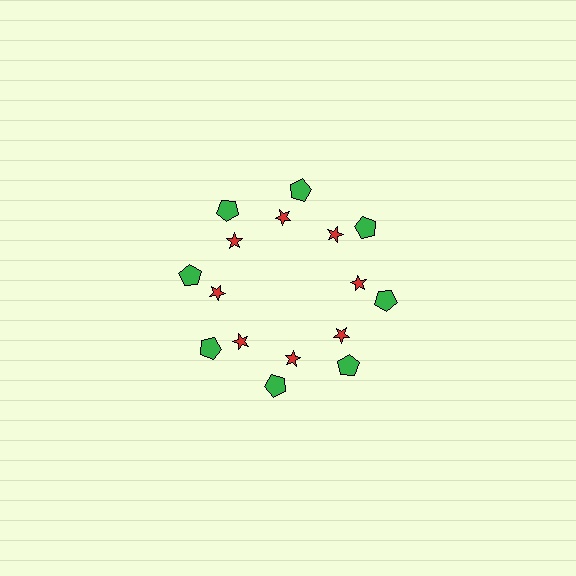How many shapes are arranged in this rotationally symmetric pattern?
There are 16 shapes, arranged in 8 groups of 2.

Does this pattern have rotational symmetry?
Yes, this pattern has 8-fold rotational symmetry. It looks the same after rotating 45 degrees around the center.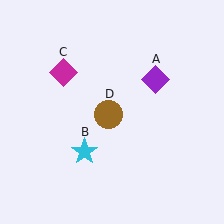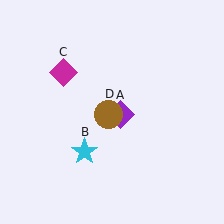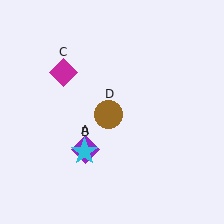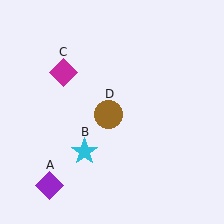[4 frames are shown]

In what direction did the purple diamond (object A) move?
The purple diamond (object A) moved down and to the left.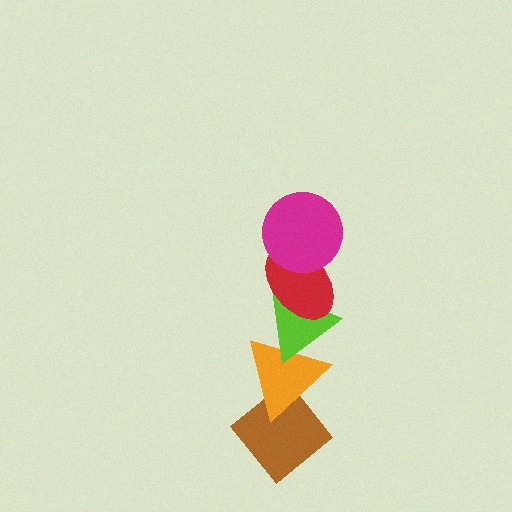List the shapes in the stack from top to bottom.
From top to bottom: the magenta circle, the red ellipse, the lime triangle, the orange triangle, the brown diamond.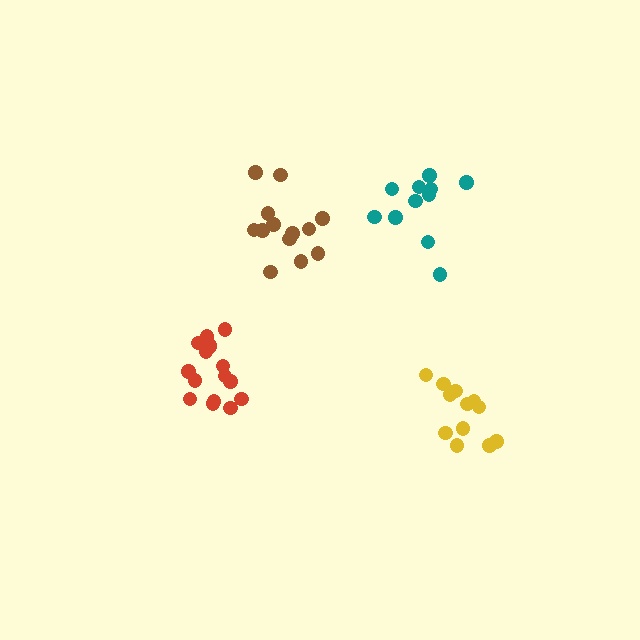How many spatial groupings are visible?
There are 4 spatial groupings.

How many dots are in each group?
Group 1: 13 dots, Group 2: 12 dots, Group 3: 11 dots, Group 4: 16 dots (52 total).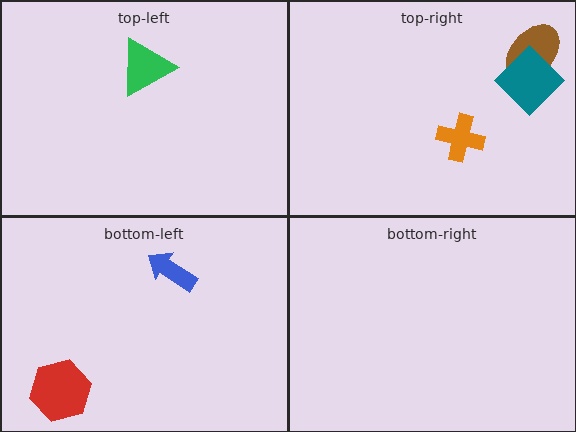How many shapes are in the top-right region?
3.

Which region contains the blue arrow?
The bottom-left region.